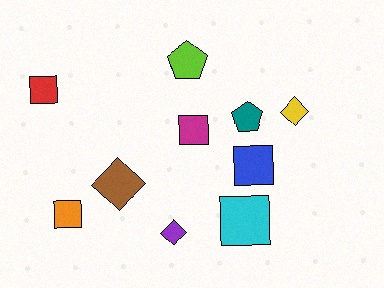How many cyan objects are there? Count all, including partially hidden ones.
There is 1 cyan object.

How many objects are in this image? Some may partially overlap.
There are 10 objects.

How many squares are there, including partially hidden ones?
There are 5 squares.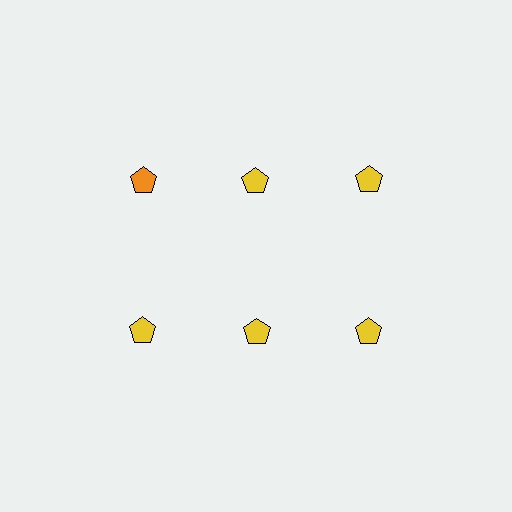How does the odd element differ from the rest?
It has a different color: orange instead of yellow.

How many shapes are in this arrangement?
There are 6 shapes arranged in a grid pattern.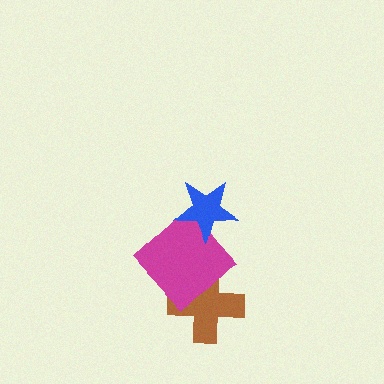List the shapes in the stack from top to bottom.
From top to bottom: the blue star, the magenta diamond, the brown cross.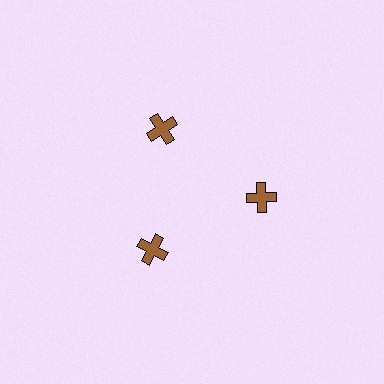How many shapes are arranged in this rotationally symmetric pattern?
There are 3 shapes, arranged in 3 groups of 1.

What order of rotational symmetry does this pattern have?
This pattern has 3-fold rotational symmetry.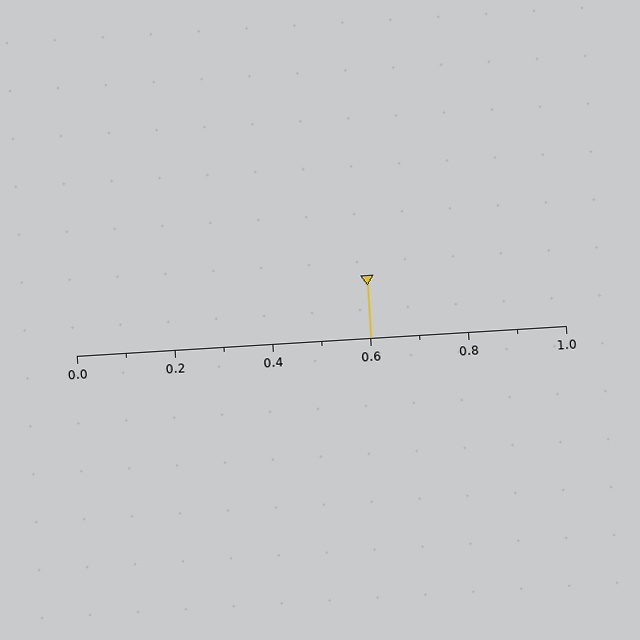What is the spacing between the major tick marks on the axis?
The major ticks are spaced 0.2 apart.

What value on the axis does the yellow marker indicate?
The marker indicates approximately 0.6.